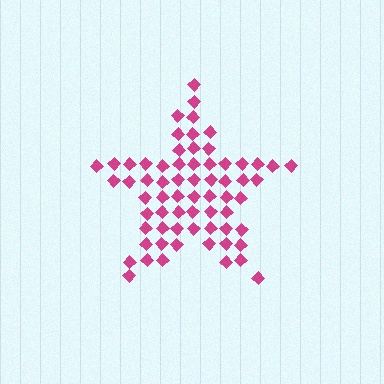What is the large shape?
The large shape is a star.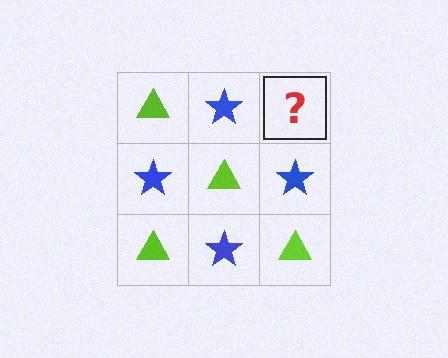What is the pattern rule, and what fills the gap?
The rule is that it alternates lime triangle and blue star in a checkerboard pattern. The gap should be filled with a lime triangle.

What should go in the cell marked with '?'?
The missing cell should contain a lime triangle.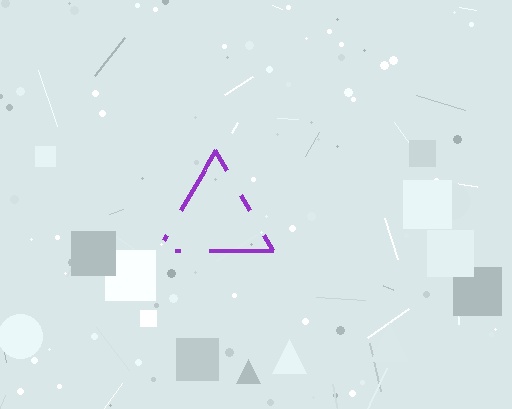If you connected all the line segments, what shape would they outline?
They would outline a triangle.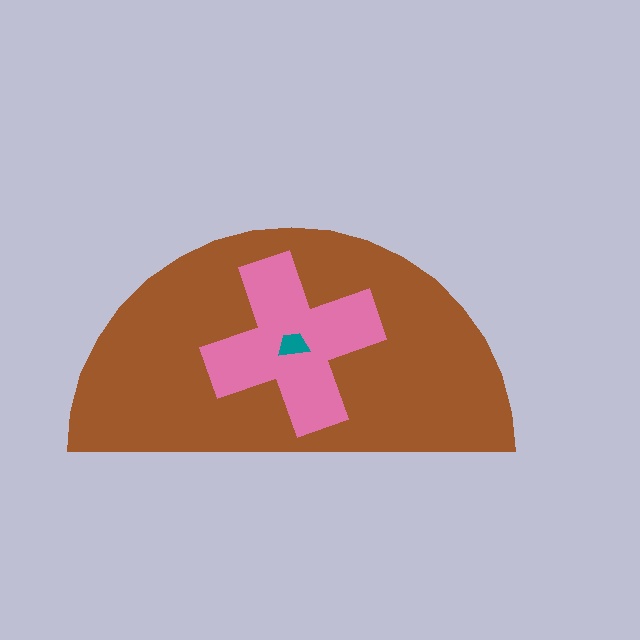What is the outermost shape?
The brown semicircle.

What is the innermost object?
The teal trapezoid.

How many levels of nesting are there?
3.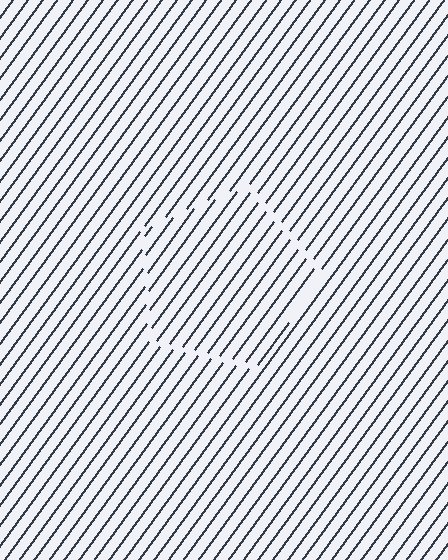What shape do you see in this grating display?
An illusory pentagon. The interior of the shape contains the same grating, shifted by half a period — the contour is defined by the phase discontinuity where line-ends from the inner and outer gratings abut.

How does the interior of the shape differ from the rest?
The interior of the shape contains the same grating, shifted by half a period — the contour is defined by the phase discontinuity where line-ends from the inner and outer gratings abut.